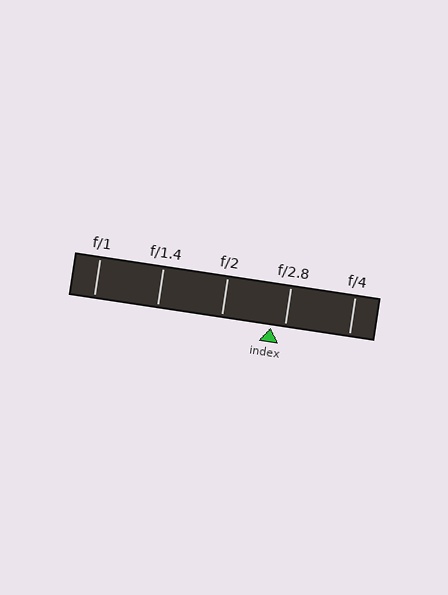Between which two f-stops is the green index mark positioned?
The index mark is between f/2 and f/2.8.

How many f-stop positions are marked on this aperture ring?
There are 5 f-stop positions marked.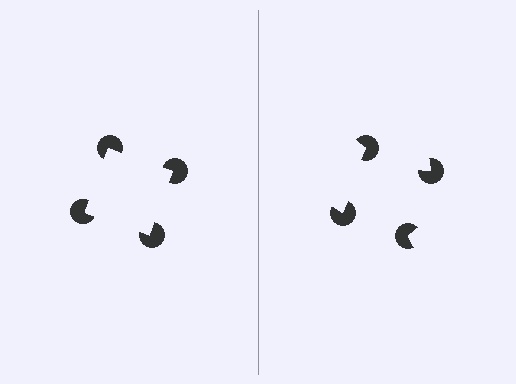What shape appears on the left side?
An illusory square.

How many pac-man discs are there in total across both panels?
8 — 4 on each side.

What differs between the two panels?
The pac-man discs are positioned identically on both sides; only the wedge orientations differ. On the left they align to a square; on the right they are misaligned.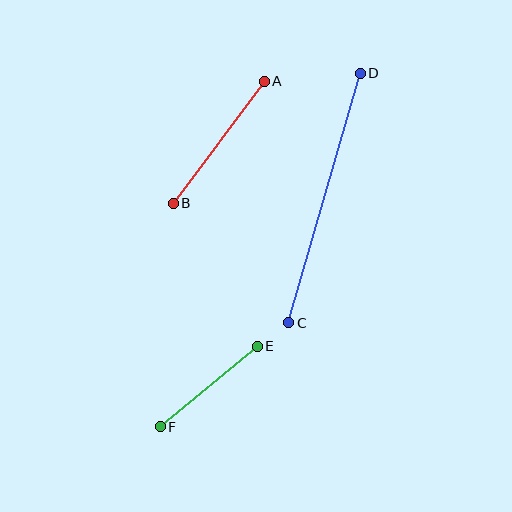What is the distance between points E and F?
The distance is approximately 126 pixels.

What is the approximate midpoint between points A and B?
The midpoint is at approximately (219, 142) pixels.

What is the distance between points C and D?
The distance is approximately 259 pixels.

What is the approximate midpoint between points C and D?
The midpoint is at approximately (325, 198) pixels.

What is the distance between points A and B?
The distance is approximately 152 pixels.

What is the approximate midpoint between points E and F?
The midpoint is at approximately (209, 386) pixels.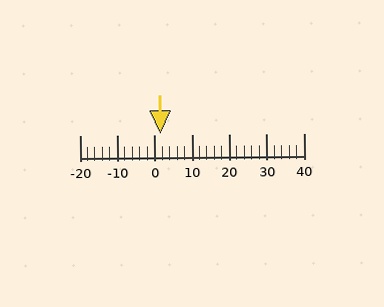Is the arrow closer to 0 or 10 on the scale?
The arrow is closer to 0.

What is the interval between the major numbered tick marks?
The major tick marks are spaced 10 units apart.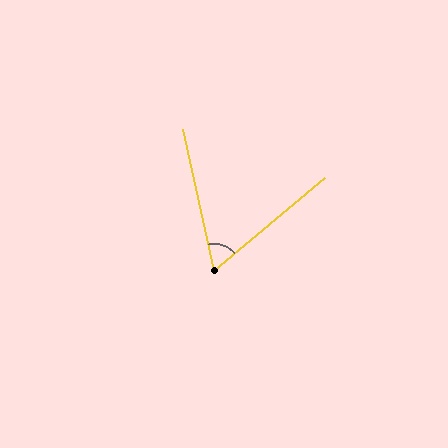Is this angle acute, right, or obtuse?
It is acute.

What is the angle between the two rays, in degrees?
Approximately 63 degrees.